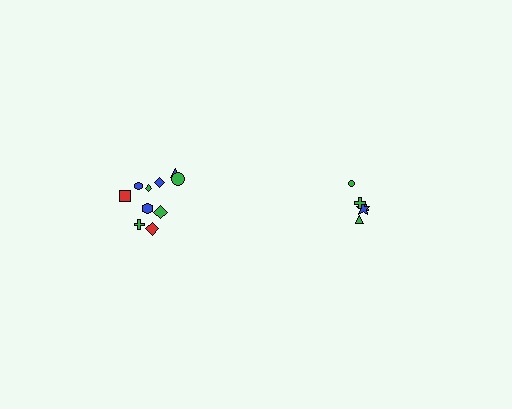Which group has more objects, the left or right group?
The left group.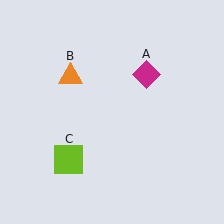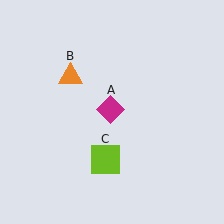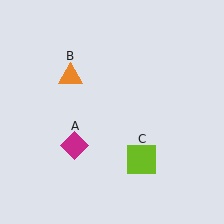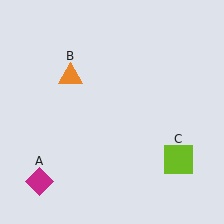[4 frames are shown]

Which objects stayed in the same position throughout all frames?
Orange triangle (object B) remained stationary.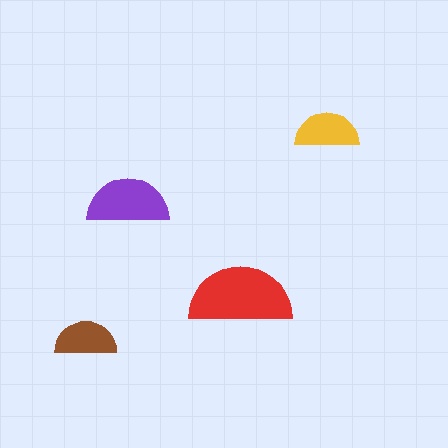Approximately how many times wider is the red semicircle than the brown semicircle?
About 1.5 times wider.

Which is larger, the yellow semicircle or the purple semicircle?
The purple one.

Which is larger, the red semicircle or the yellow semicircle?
The red one.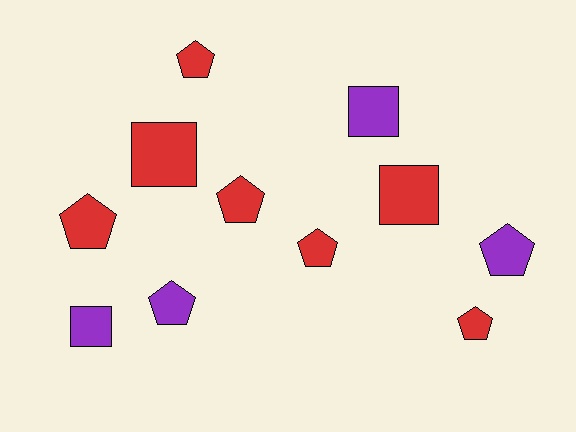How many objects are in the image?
There are 11 objects.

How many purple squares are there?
There are 2 purple squares.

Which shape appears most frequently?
Pentagon, with 7 objects.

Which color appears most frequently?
Red, with 7 objects.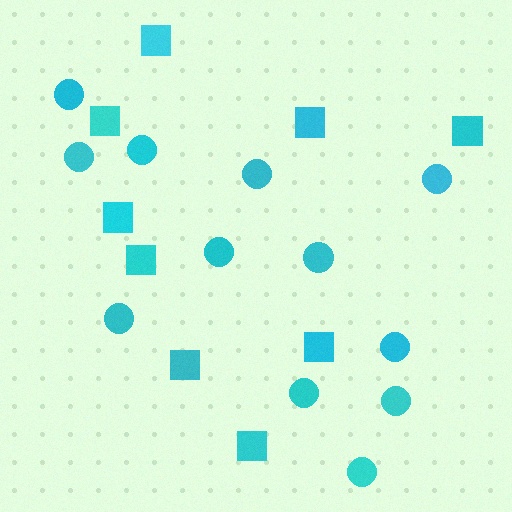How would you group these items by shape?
There are 2 groups: one group of circles (12) and one group of squares (9).